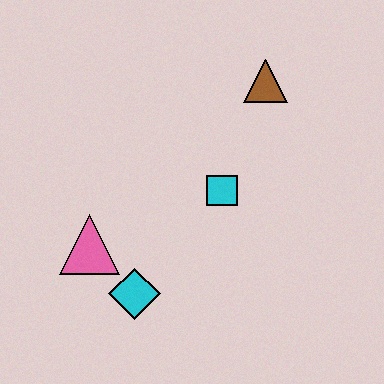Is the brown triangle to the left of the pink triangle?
No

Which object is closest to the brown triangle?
The cyan square is closest to the brown triangle.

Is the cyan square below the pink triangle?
No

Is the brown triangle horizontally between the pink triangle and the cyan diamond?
No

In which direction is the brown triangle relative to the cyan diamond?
The brown triangle is above the cyan diamond.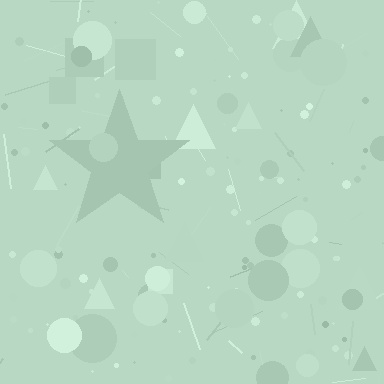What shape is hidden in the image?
A star is hidden in the image.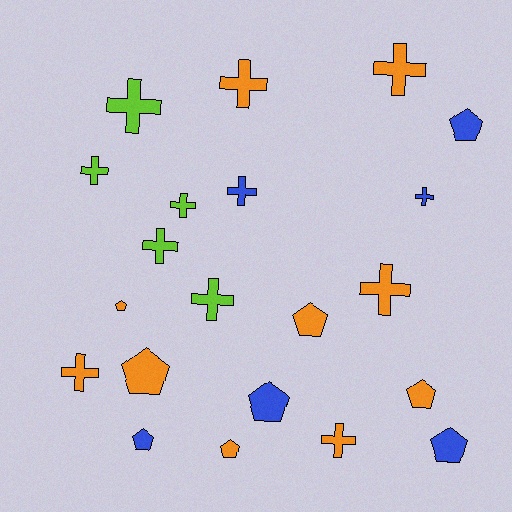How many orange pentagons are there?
There are 5 orange pentagons.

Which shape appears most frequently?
Cross, with 12 objects.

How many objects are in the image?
There are 21 objects.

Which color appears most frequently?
Orange, with 10 objects.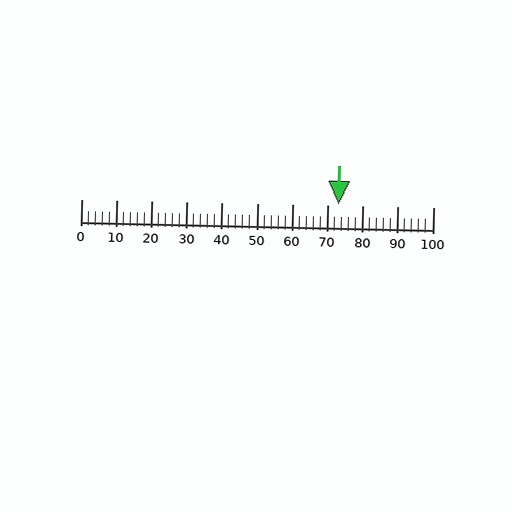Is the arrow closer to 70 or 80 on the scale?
The arrow is closer to 70.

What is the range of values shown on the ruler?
The ruler shows values from 0 to 100.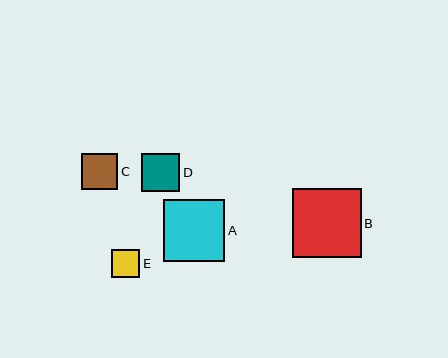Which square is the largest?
Square B is the largest with a size of approximately 69 pixels.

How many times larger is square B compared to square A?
Square B is approximately 1.1 times the size of square A.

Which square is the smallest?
Square E is the smallest with a size of approximately 28 pixels.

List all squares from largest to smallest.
From largest to smallest: B, A, D, C, E.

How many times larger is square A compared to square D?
Square A is approximately 1.6 times the size of square D.